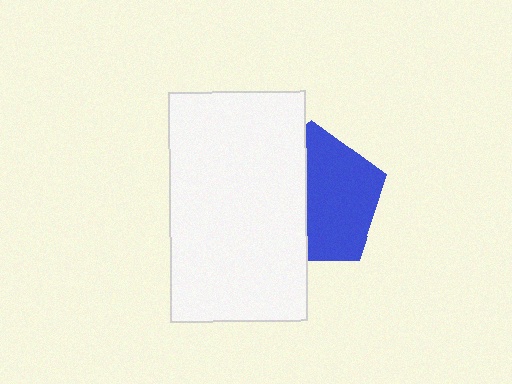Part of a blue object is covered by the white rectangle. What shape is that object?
It is a pentagon.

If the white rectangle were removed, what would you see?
You would see the complete blue pentagon.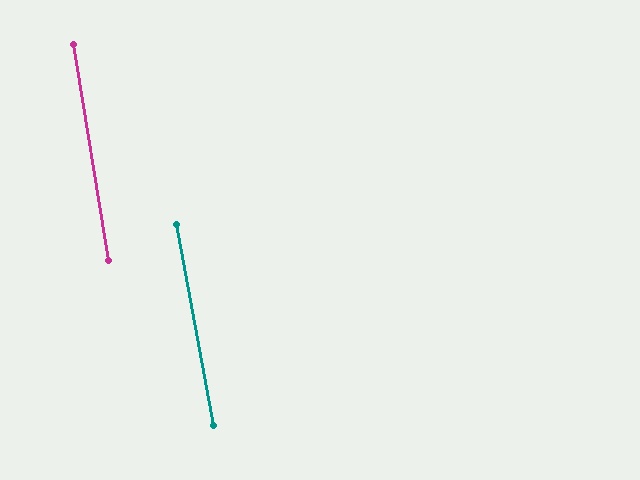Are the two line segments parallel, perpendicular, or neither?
Parallel — their directions differ by only 1.0°.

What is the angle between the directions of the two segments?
Approximately 1 degree.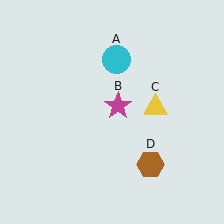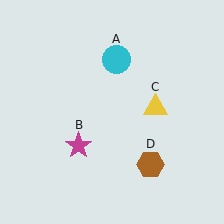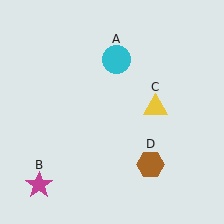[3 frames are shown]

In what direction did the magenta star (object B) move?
The magenta star (object B) moved down and to the left.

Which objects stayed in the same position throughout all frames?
Cyan circle (object A) and yellow triangle (object C) and brown hexagon (object D) remained stationary.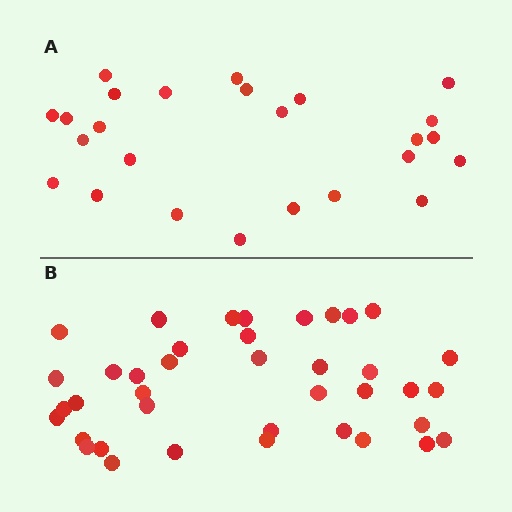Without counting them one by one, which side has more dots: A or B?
Region B (the bottom region) has more dots.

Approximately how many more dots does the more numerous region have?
Region B has approximately 15 more dots than region A.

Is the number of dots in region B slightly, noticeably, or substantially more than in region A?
Region B has substantially more. The ratio is roughly 1.6 to 1.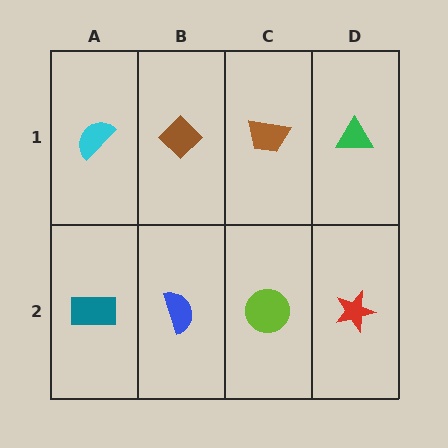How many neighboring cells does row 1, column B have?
3.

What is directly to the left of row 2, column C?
A blue semicircle.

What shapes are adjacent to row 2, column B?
A brown diamond (row 1, column B), a teal rectangle (row 2, column A), a lime circle (row 2, column C).